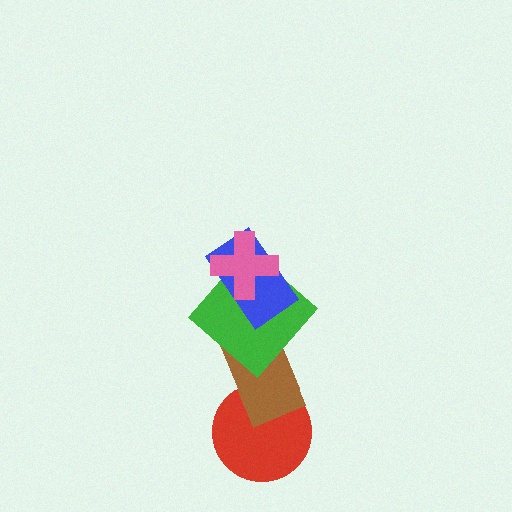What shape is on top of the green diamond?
The blue rectangle is on top of the green diamond.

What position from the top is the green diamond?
The green diamond is 3rd from the top.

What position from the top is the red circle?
The red circle is 5th from the top.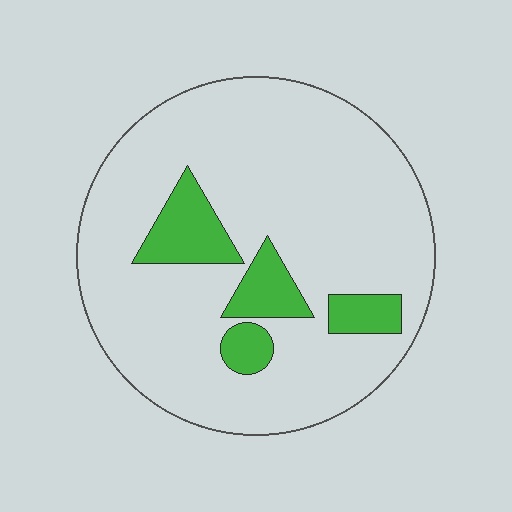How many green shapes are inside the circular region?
4.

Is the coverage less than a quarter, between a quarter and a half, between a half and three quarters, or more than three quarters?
Less than a quarter.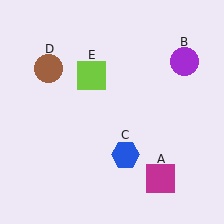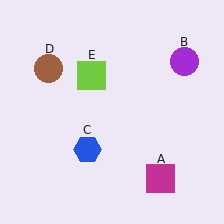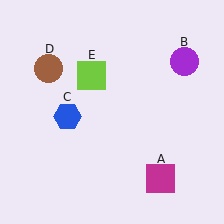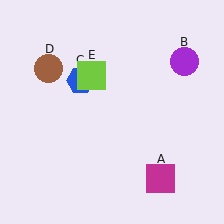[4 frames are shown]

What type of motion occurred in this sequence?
The blue hexagon (object C) rotated clockwise around the center of the scene.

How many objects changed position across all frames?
1 object changed position: blue hexagon (object C).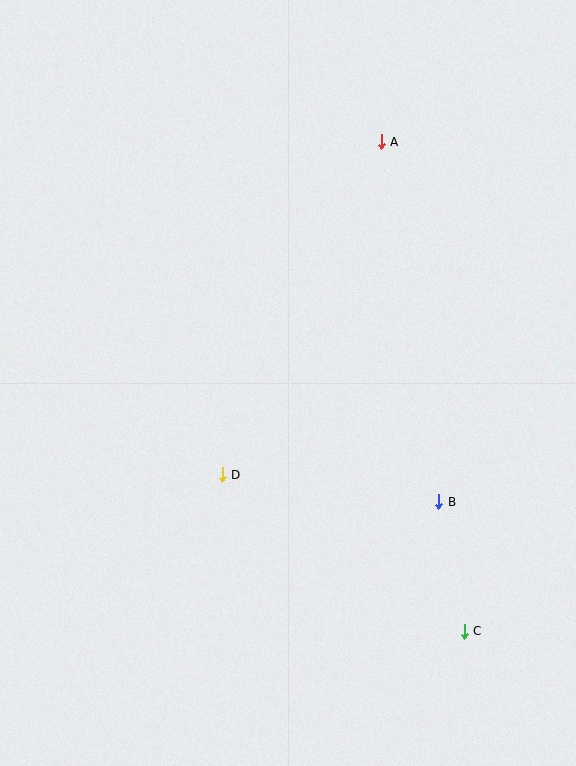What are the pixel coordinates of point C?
Point C is at (464, 631).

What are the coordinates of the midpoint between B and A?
The midpoint between B and A is at (410, 322).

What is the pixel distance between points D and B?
The distance between D and B is 218 pixels.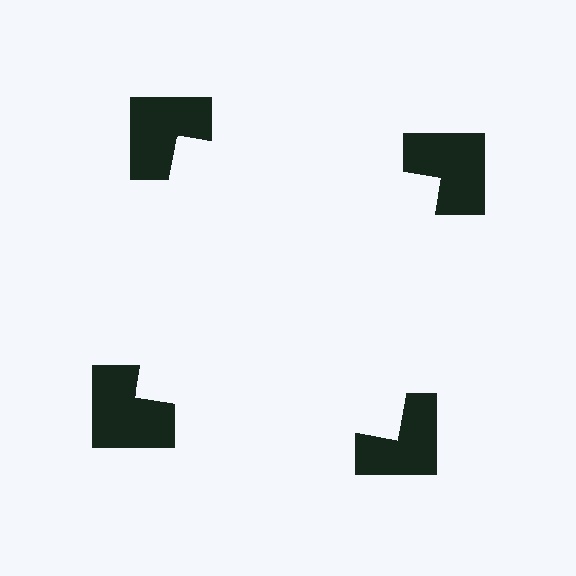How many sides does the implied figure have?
4 sides.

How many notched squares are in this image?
There are 4 — one at each vertex of the illusory square.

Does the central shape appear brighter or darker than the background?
It typically appears slightly brighter than the background, even though no actual brightness change is drawn.